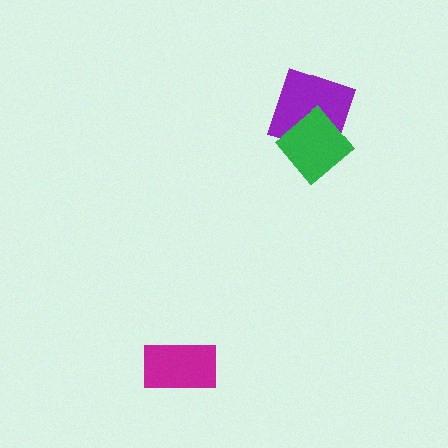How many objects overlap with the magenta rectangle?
0 objects overlap with the magenta rectangle.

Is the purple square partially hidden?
Yes, it is partially covered by another shape.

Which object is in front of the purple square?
The green diamond is in front of the purple square.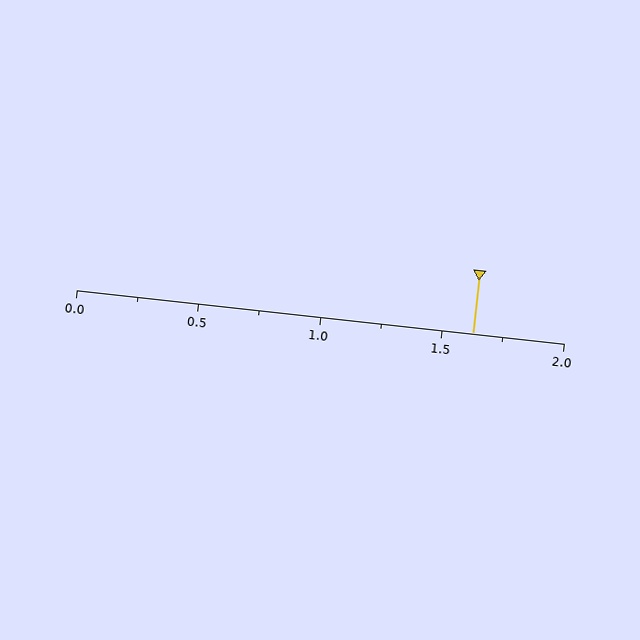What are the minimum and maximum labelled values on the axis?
The axis runs from 0.0 to 2.0.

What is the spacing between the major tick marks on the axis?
The major ticks are spaced 0.5 apart.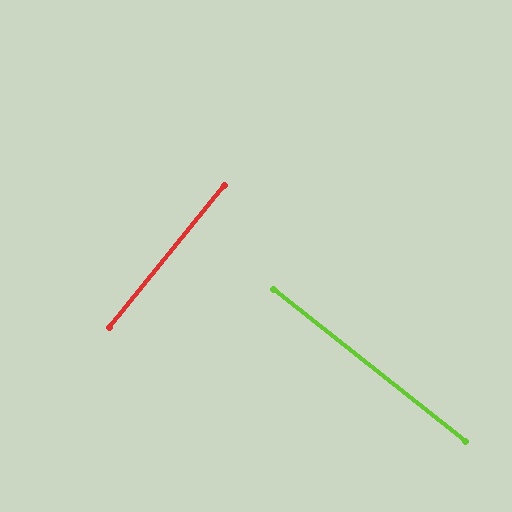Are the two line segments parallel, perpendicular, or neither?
Perpendicular — they meet at approximately 89°.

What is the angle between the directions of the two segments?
Approximately 89 degrees.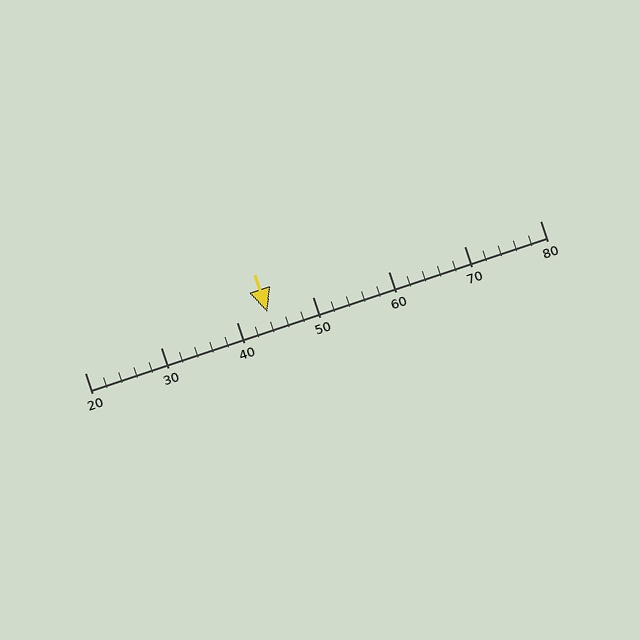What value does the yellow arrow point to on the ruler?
The yellow arrow points to approximately 44.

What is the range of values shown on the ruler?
The ruler shows values from 20 to 80.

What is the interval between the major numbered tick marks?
The major tick marks are spaced 10 units apart.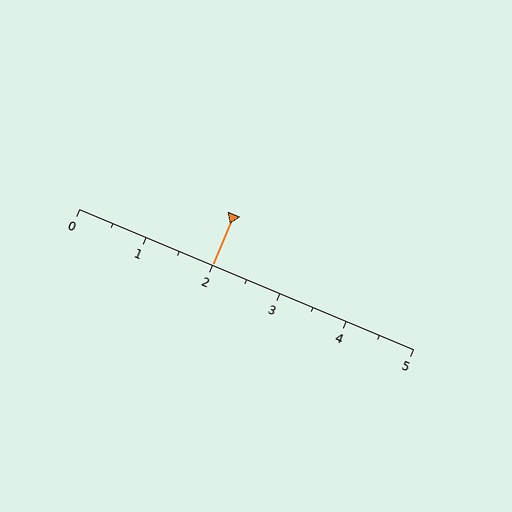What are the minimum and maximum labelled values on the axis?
The axis runs from 0 to 5.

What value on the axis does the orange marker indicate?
The marker indicates approximately 2.